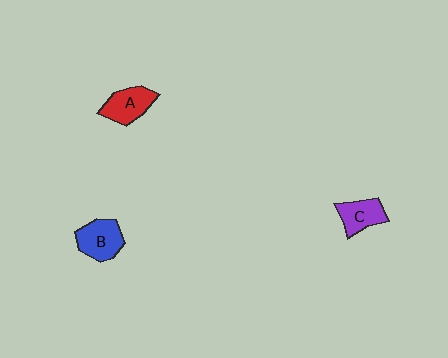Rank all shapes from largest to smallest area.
From largest to smallest: B (blue), A (red), C (purple).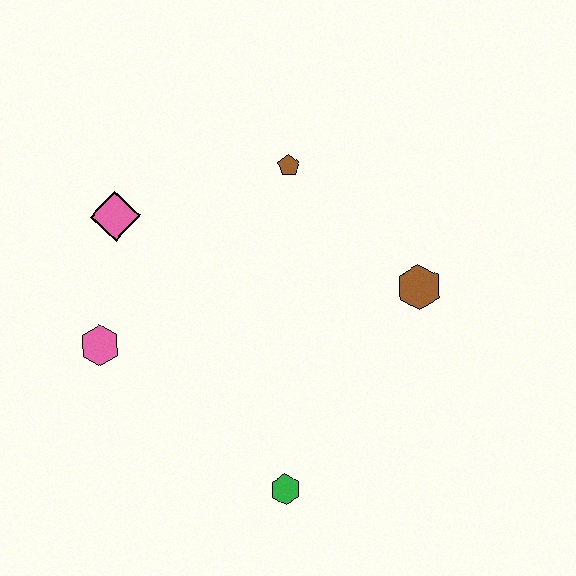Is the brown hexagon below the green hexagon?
No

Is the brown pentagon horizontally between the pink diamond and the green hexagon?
No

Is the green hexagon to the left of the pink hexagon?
No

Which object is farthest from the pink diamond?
The green hexagon is farthest from the pink diamond.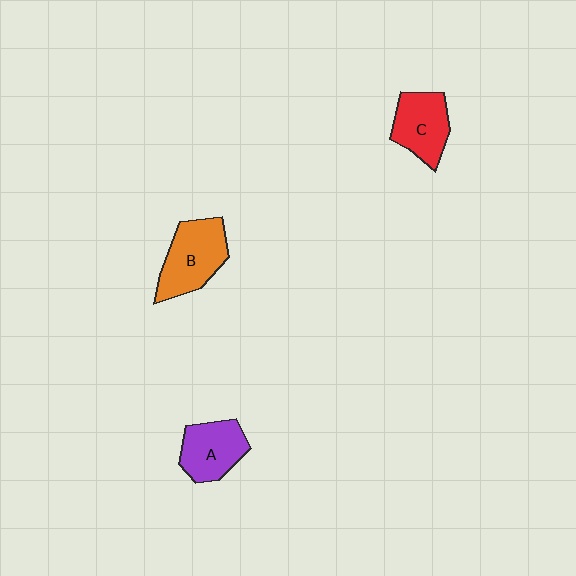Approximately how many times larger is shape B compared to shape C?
Approximately 1.2 times.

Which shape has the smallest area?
Shape A (purple).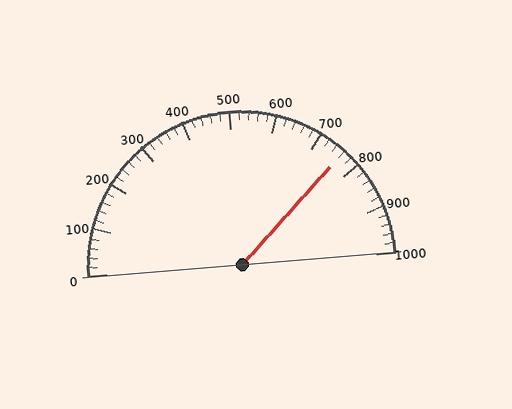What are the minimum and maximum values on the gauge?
The gauge ranges from 0 to 1000.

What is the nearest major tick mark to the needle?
The nearest major tick mark is 800.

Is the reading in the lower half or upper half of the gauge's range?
The reading is in the upper half of the range (0 to 1000).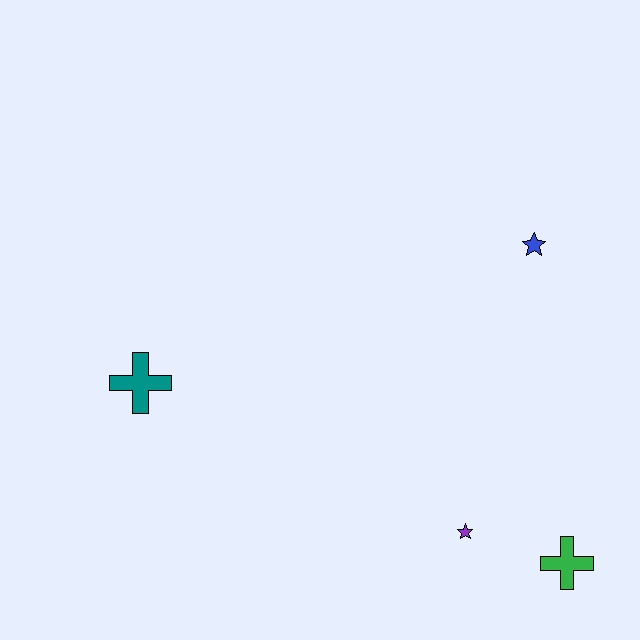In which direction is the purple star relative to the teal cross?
The purple star is to the right of the teal cross.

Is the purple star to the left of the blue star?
Yes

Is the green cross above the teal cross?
No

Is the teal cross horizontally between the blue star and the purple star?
No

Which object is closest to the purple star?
The green cross is closest to the purple star.